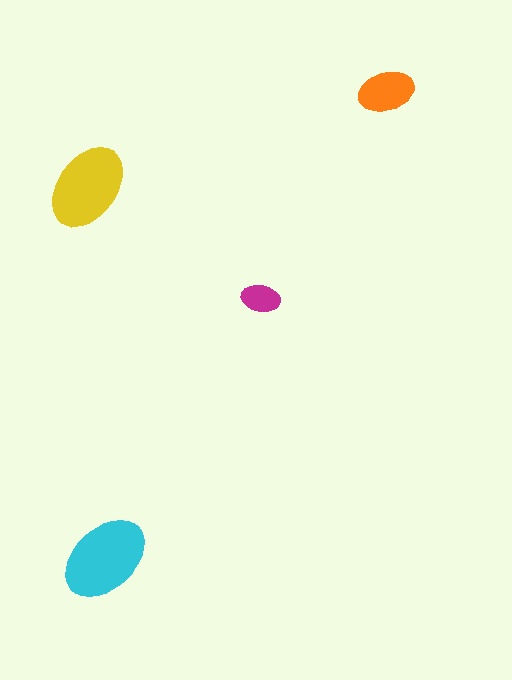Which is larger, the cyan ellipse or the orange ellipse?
The cyan one.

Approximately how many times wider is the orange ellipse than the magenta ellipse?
About 1.5 times wider.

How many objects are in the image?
There are 4 objects in the image.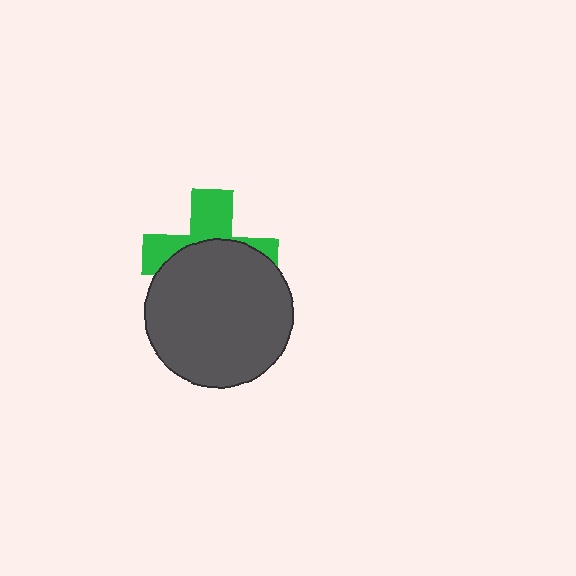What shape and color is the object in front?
The object in front is a dark gray circle.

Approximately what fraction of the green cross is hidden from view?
Roughly 58% of the green cross is hidden behind the dark gray circle.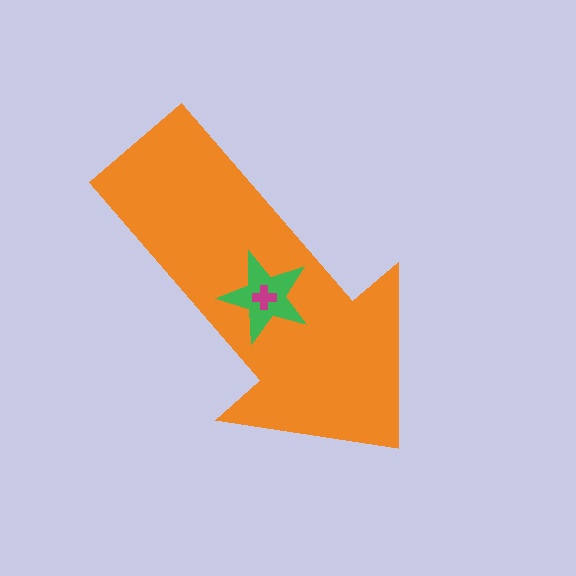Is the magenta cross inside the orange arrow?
Yes.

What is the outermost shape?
The orange arrow.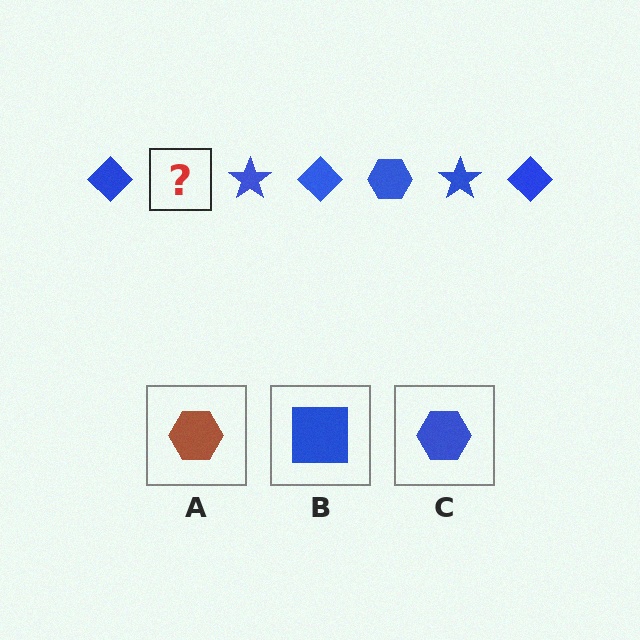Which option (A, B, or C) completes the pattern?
C.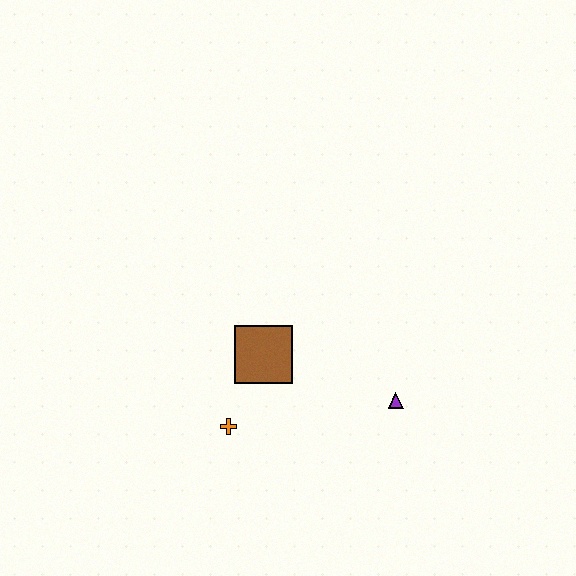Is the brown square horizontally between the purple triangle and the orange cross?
Yes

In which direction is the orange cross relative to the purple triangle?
The orange cross is to the left of the purple triangle.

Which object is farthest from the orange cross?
The purple triangle is farthest from the orange cross.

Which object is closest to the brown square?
The orange cross is closest to the brown square.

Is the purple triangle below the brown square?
Yes